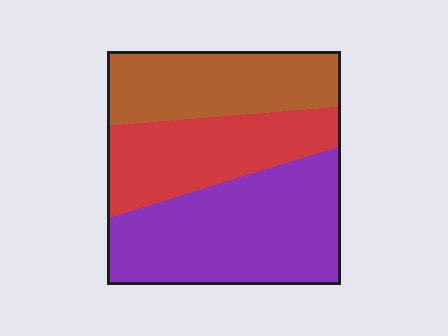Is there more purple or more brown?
Purple.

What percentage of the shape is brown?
Brown covers roughly 30% of the shape.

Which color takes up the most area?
Purple, at roughly 45%.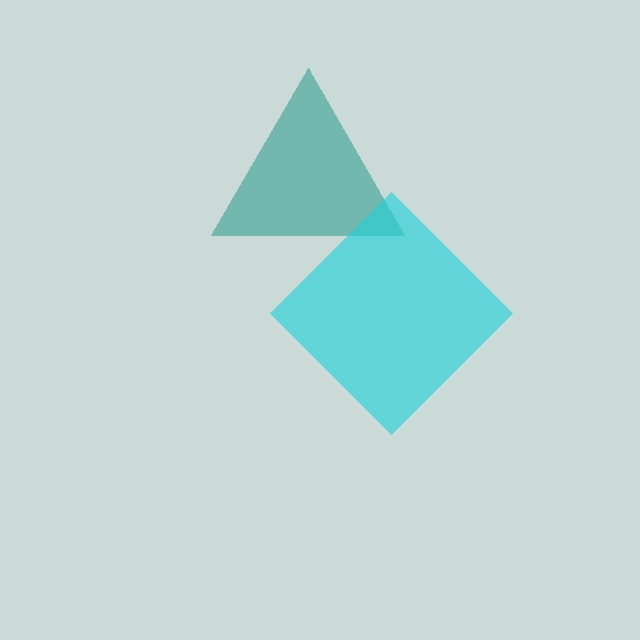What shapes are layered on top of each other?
The layered shapes are: a teal triangle, a cyan diamond.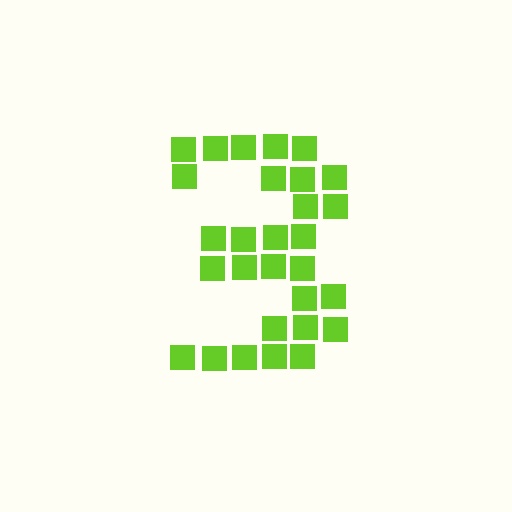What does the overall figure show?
The overall figure shows the digit 3.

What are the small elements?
The small elements are squares.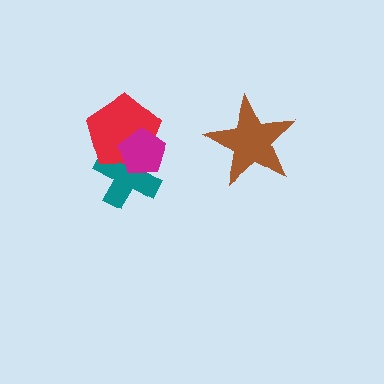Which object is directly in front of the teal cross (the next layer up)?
The red pentagon is directly in front of the teal cross.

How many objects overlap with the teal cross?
2 objects overlap with the teal cross.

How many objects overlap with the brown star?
0 objects overlap with the brown star.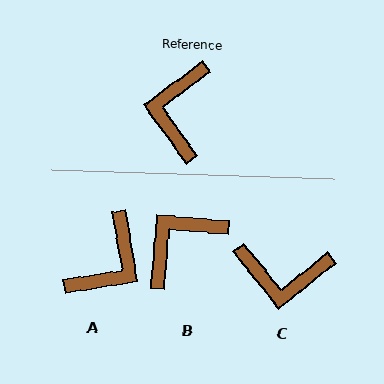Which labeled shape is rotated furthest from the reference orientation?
A, about 153 degrees away.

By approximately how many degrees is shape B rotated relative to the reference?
Approximately 41 degrees clockwise.